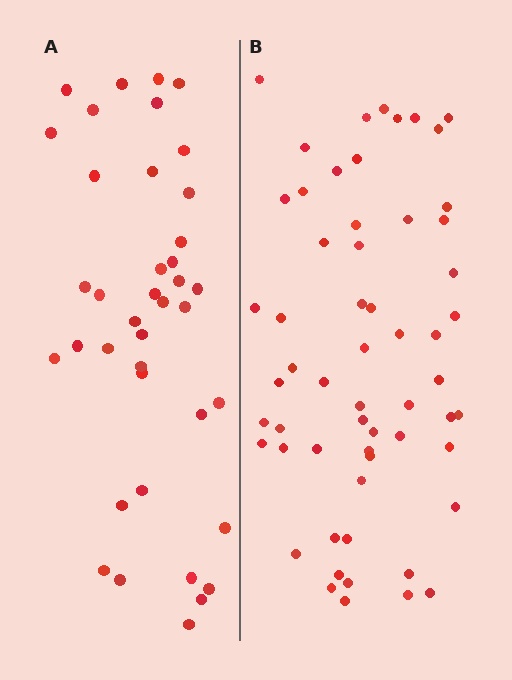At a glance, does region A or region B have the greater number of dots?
Region B (the right region) has more dots.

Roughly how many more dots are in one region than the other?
Region B has approximately 20 more dots than region A.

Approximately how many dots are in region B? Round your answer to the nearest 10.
About 60 dots. (The exact count is 58, which rounds to 60.)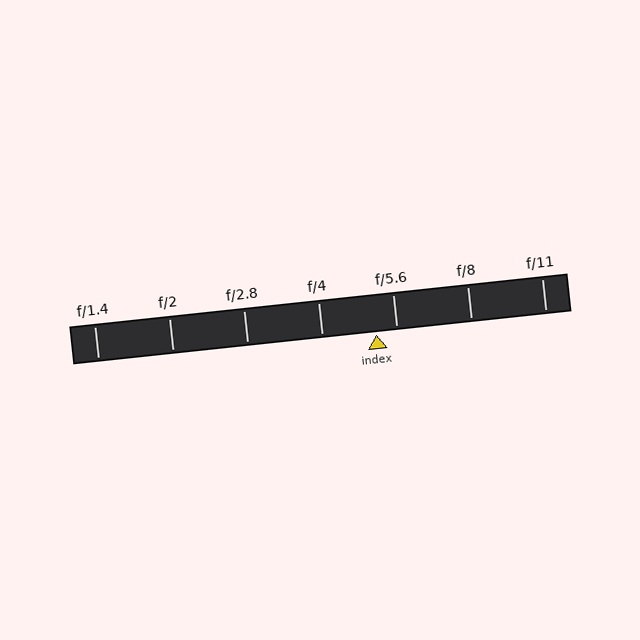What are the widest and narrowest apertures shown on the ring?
The widest aperture shown is f/1.4 and the narrowest is f/11.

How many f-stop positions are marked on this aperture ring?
There are 7 f-stop positions marked.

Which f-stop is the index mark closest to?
The index mark is closest to f/5.6.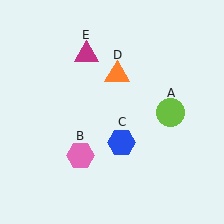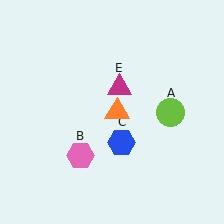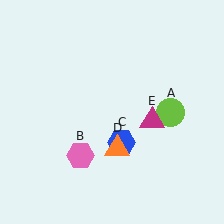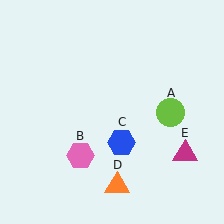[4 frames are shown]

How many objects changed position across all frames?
2 objects changed position: orange triangle (object D), magenta triangle (object E).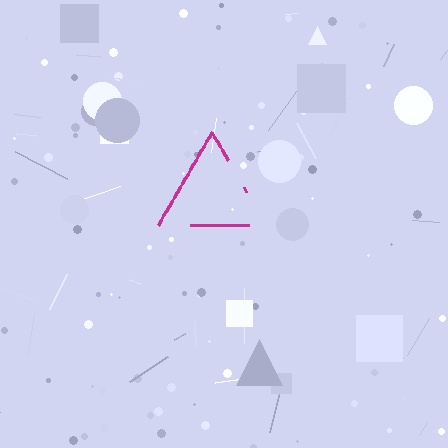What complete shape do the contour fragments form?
The contour fragments form a triangle.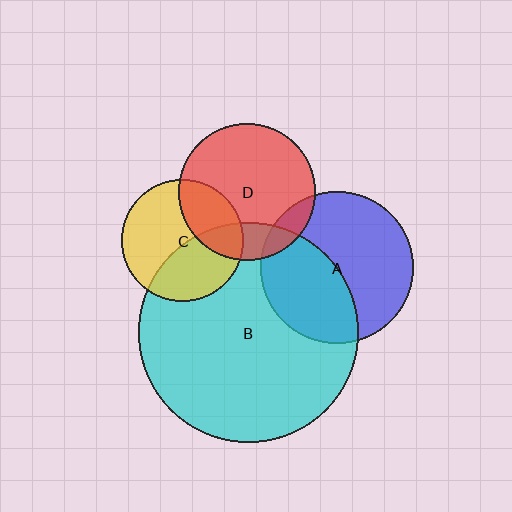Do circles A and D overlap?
Yes.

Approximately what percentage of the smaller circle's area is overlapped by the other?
Approximately 10%.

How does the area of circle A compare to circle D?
Approximately 1.2 times.